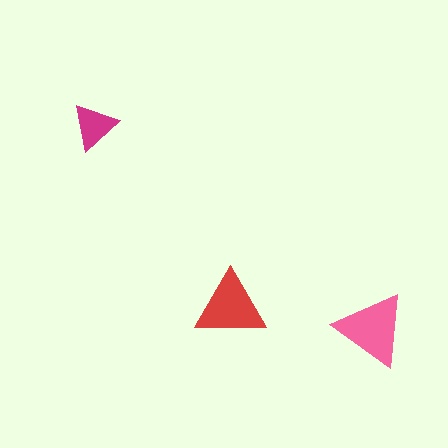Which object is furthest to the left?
The magenta triangle is leftmost.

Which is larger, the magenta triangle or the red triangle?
The red one.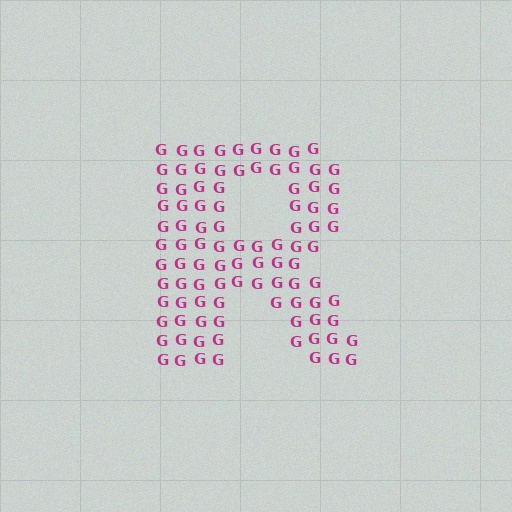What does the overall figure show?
The overall figure shows the letter R.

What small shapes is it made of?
It is made of small letter G's.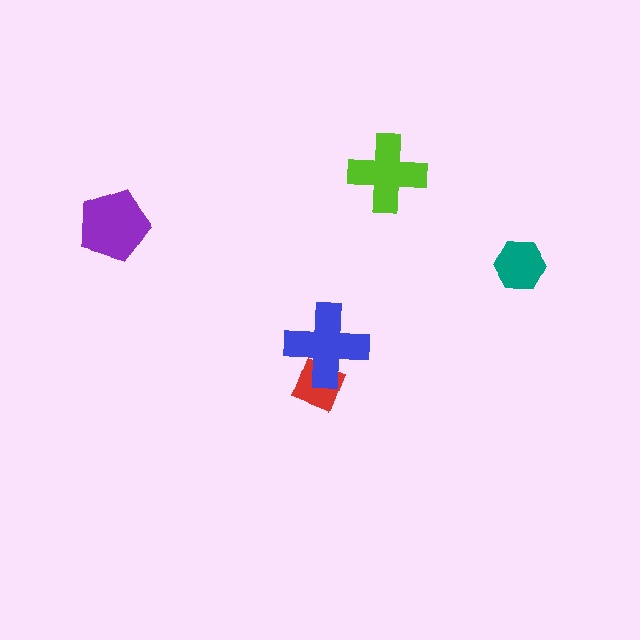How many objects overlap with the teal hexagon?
0 objects overlap with the teal hexagon.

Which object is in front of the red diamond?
The blue cross is in front of the red diamond.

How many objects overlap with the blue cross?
1 object overlaps with the blue cross.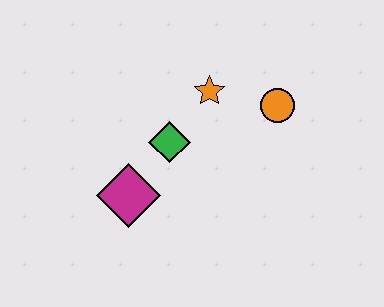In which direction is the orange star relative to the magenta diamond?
The orange star is above the magenta diamond.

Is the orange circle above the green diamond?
Yes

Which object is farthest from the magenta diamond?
The orange circle is farthest from the magenta diamond.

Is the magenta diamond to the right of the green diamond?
No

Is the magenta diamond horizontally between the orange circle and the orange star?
No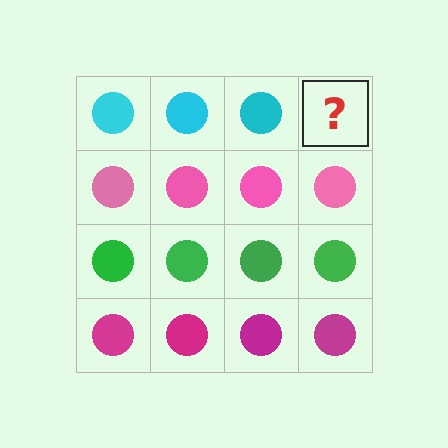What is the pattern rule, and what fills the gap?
The rule is that each row has a consistent color. The gap should be filled with a cyan circle.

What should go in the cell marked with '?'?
The missing cell should contain a cyan circle.